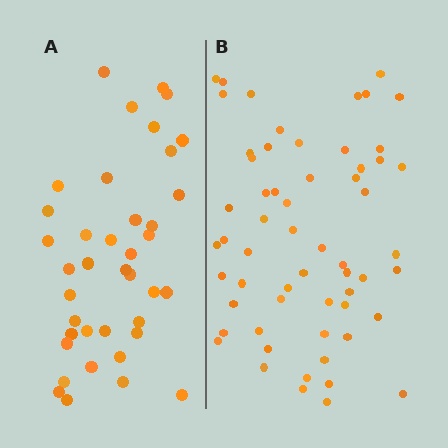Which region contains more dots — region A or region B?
Region B (the right region) has more dots.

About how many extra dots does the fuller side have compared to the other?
Region B has approximately 20 more dots than region A.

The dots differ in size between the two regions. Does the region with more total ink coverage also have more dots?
No. Region A has more total ink coverage because its dots are larger, but region B actually contains more individual dots. Total area can be misleading — the number of items is what matters here.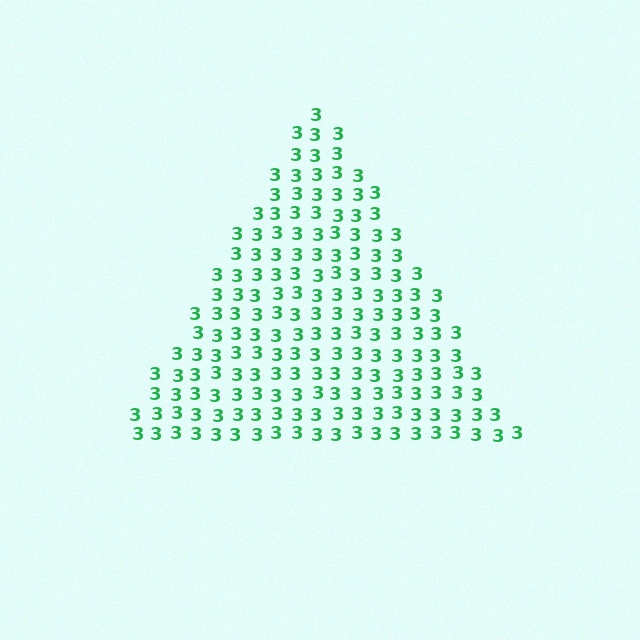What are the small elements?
The small elements are digit 3's.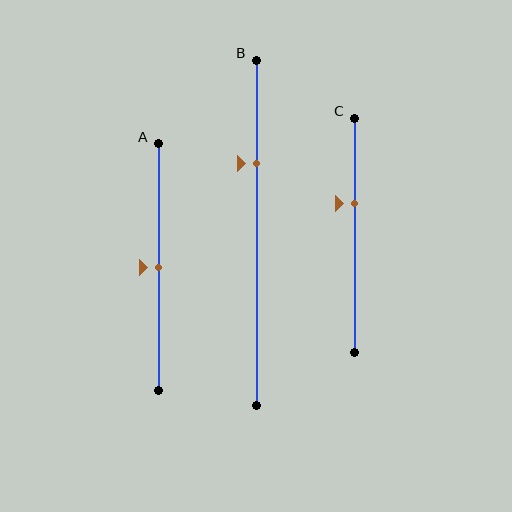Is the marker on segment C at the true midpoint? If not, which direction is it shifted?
No, the marker on segment C is shifted upward by about 14% of the segment length.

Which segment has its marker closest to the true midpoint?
Segment A has its marker closest to the true midpoint.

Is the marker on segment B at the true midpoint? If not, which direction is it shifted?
No, the marker on segment B is shifted upward by about 20% of the segment length.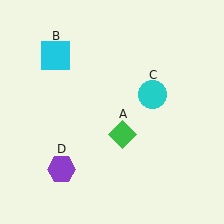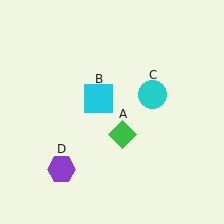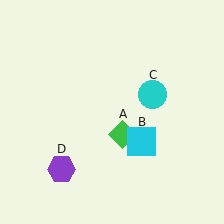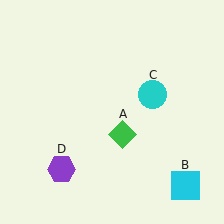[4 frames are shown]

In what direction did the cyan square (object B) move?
The cyan square (object B) moved down and to the right.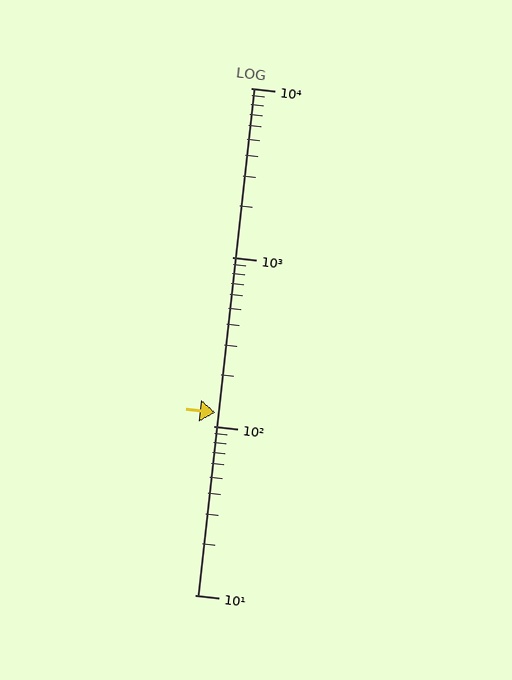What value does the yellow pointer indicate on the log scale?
The pointer indicates approximately 120.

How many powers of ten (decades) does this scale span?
The scale spans 3 decades, from 10 to 10000.